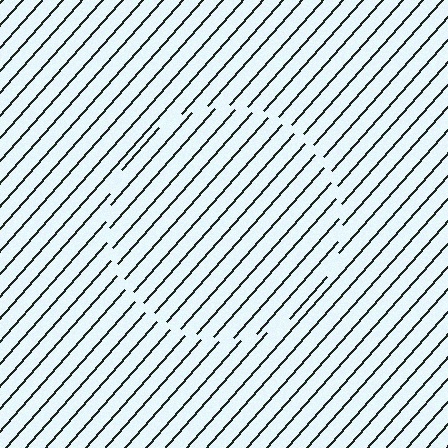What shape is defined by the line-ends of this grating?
An illusory circle. The interior of the shape contains the same grating, shifted by half a period — the contour is defined by the phase discontinuity where line-ends from the inner and outer gratings abut.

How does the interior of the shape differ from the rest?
The interior of the shape contains the same grating, shifted by half a period — the contour is defined by the phase discontinuity where line-ends from the inner and outer gratings abut.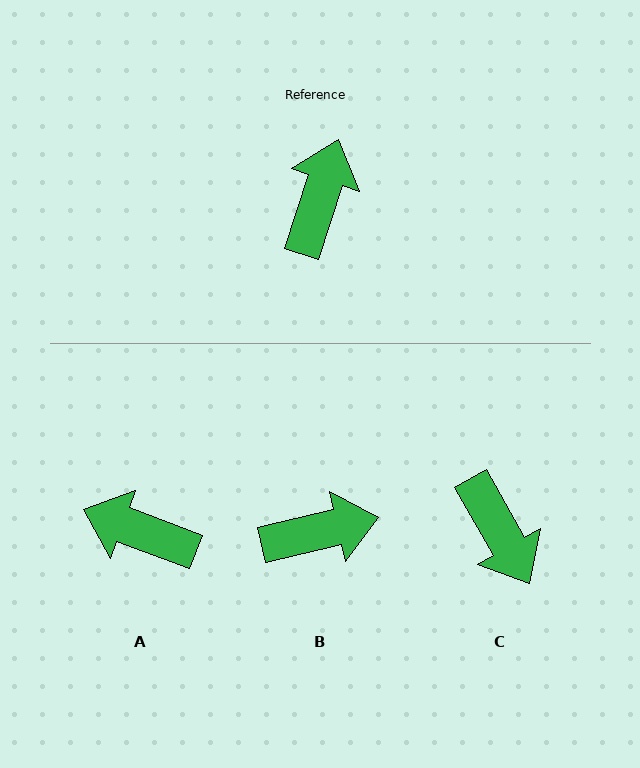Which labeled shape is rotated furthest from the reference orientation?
C, about 132 degrees away.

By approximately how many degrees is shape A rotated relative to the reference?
Approximately 88 degrees counter-clockwise.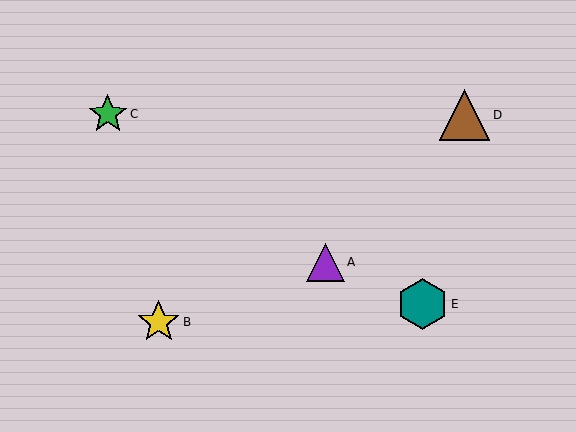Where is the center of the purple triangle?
The center of the purple triangle is at (325, 262).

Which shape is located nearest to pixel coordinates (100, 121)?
The green star (labeled C) at (108, 114) is nearest to that location.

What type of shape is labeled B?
Shape B is a yellow star.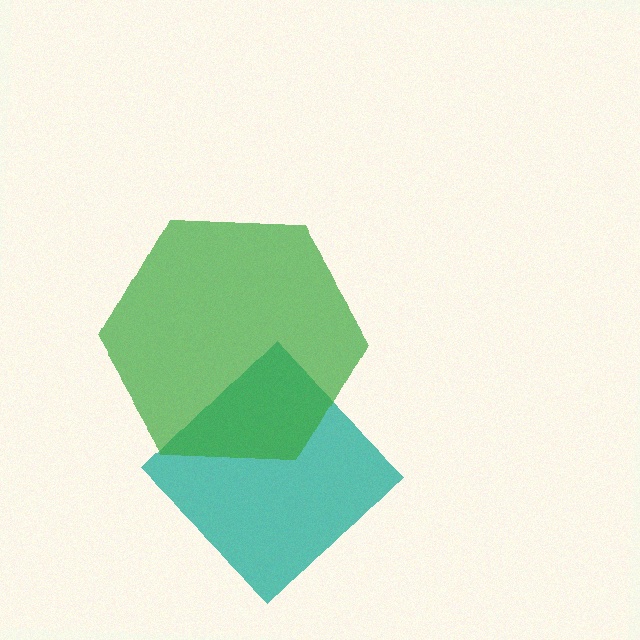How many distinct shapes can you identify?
There are 2 distinct shapes: a teal diamond, a green hexagon.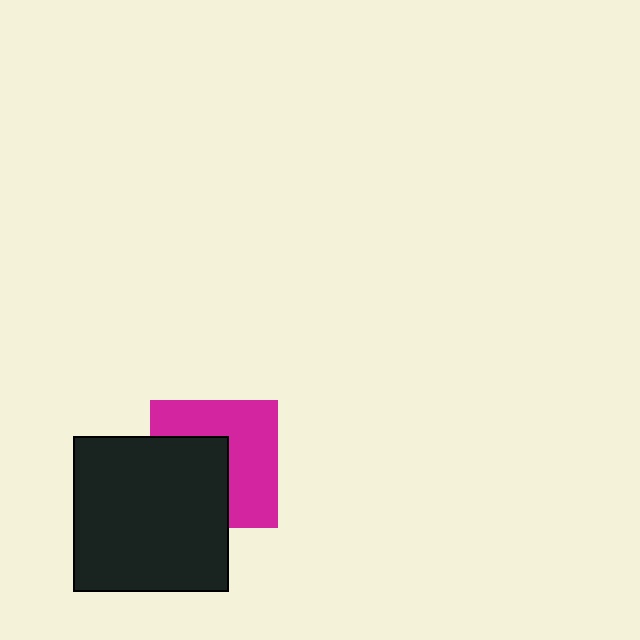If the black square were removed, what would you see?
You would see the complete magenta square.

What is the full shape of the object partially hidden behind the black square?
The partially hidden object is a magenta square.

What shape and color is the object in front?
The object in front is a black square.